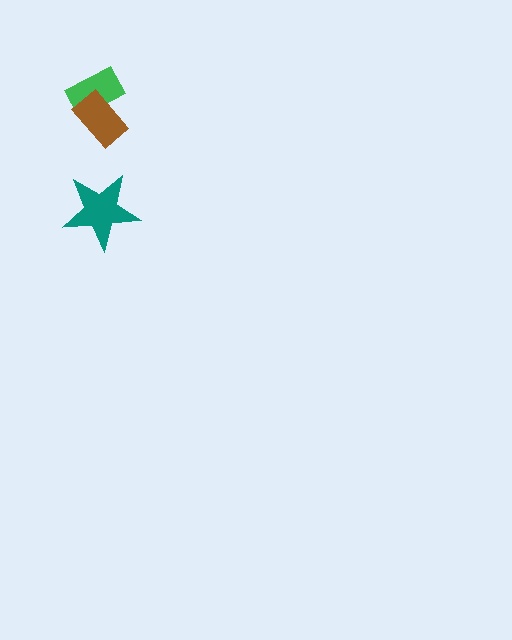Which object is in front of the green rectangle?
The brown rectangle is in front of the green rectangle.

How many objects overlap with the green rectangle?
1 object overlaps with the green rectangle.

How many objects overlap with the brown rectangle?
1 object overlaps with the brown rectangle.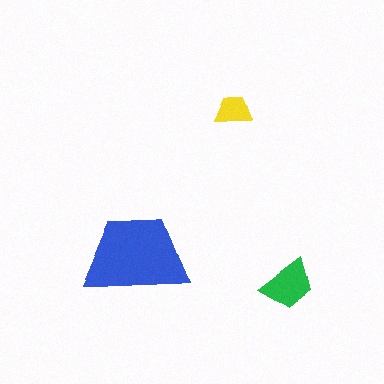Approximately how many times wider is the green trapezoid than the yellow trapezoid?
About 1.5 times wider.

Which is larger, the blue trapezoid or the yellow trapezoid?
The blue one.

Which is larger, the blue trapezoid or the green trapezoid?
The blue one.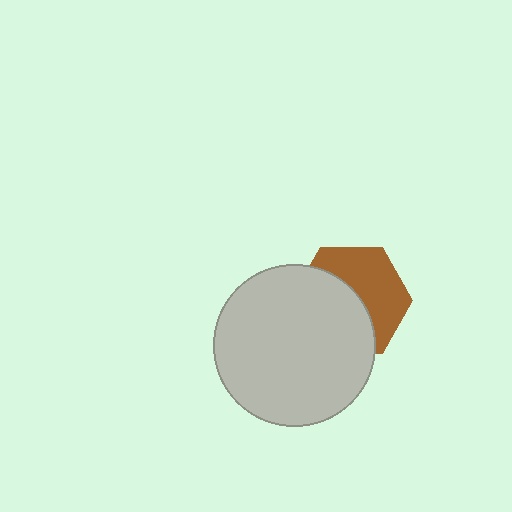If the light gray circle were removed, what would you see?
You would see the complete brown hexagon.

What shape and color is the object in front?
The object in front is a light gray circle.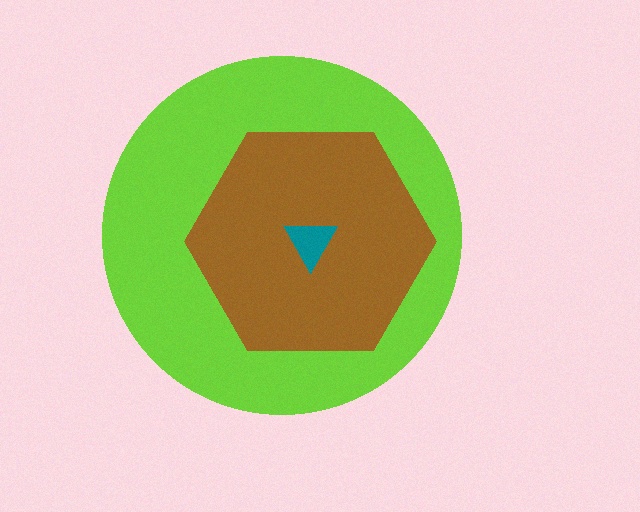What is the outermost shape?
The lime circle.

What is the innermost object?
The teal triangle.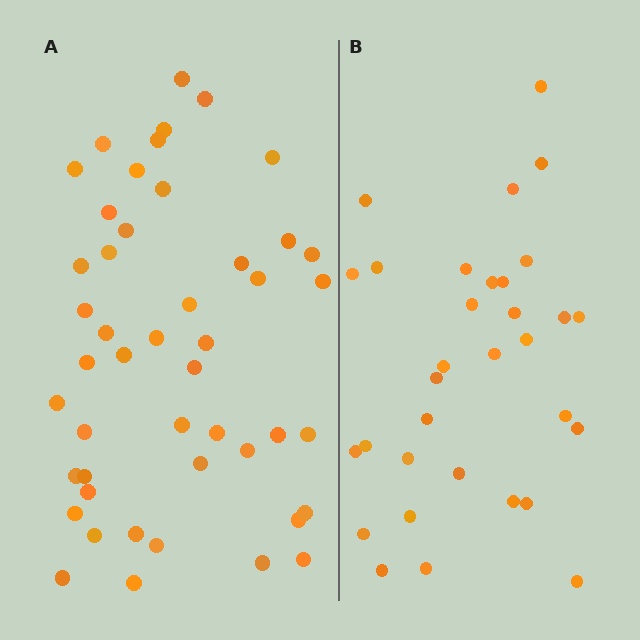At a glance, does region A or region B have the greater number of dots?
Region A (the left region) has more dots.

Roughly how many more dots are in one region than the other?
Region A has approximately 15 more dots than region B.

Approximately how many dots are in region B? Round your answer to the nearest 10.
About 30 dots. (The exact count is 32, which rounds to 30.)